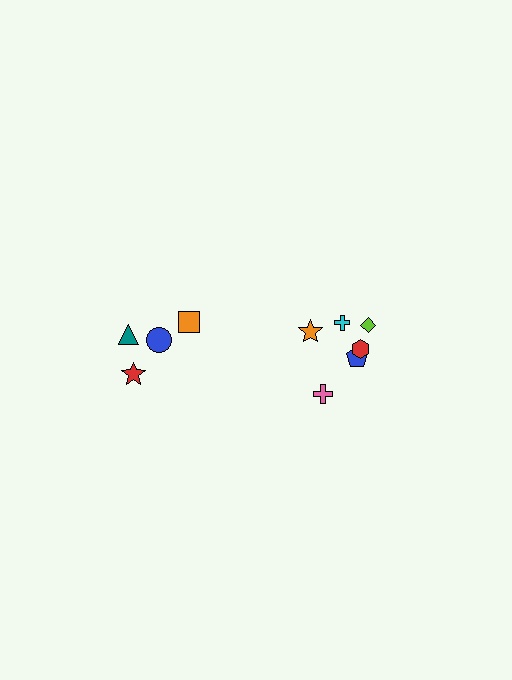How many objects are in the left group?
There are 4 objects.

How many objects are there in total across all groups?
There are 10 objects.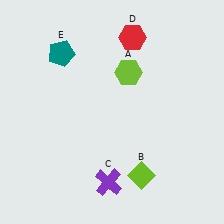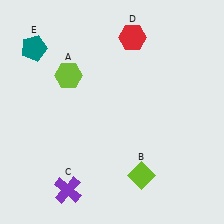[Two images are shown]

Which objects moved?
The objects that moved are: the lime hexagon (A), the purple cross (C), the teal pentagon (E).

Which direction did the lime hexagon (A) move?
The lime hexagon (A) moved left.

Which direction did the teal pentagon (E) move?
The teal pentagon (E) moved left.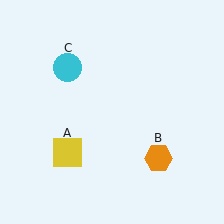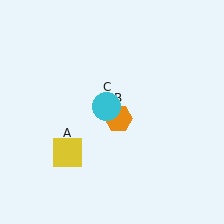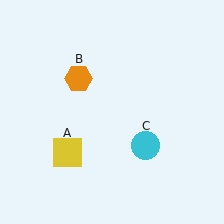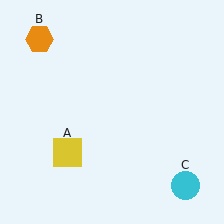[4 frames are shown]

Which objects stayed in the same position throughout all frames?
Yellow square (object A) remained stationary.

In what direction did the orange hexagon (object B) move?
The orange hexagon (object B) moved up and to the left.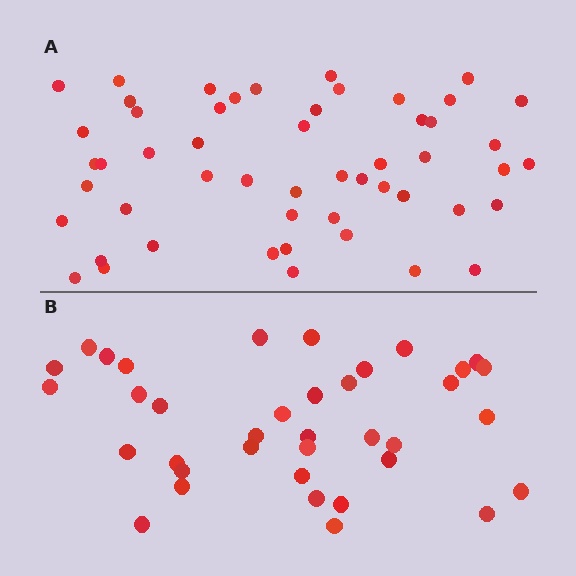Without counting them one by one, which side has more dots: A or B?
Region A (the top region) has more dots.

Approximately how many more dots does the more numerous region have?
Region A has approximately 15 more dots than region B.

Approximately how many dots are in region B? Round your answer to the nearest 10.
About 40 dots. (The exact count is 37, which rounds to 40.)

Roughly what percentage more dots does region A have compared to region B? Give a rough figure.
About 40% more.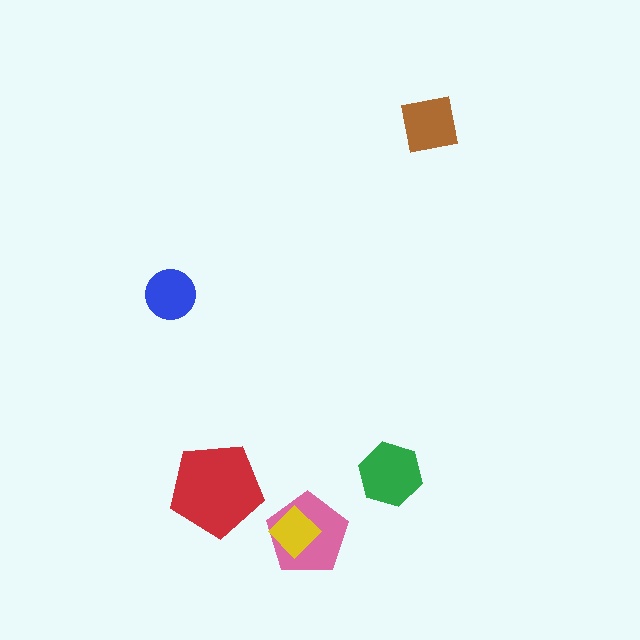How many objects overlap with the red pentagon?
0 objects overlap with the red pentagon.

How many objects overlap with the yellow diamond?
1 object overlaps with the yellow diamond.